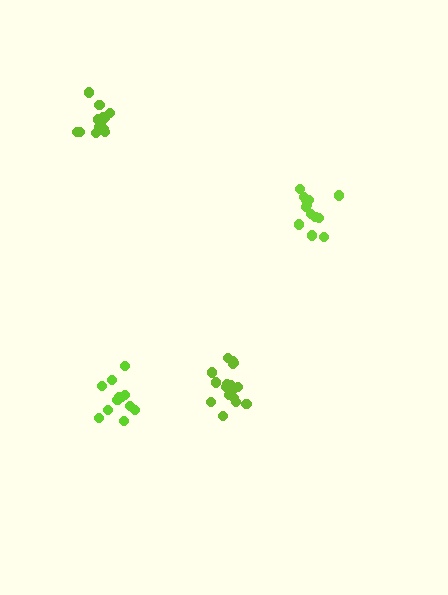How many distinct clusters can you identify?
There are 4 distinct clusters.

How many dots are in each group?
Group 1: 13 dots, Group 2: 14 dots, Group 3: 17 dots, Group 4: 12 dots (56 total).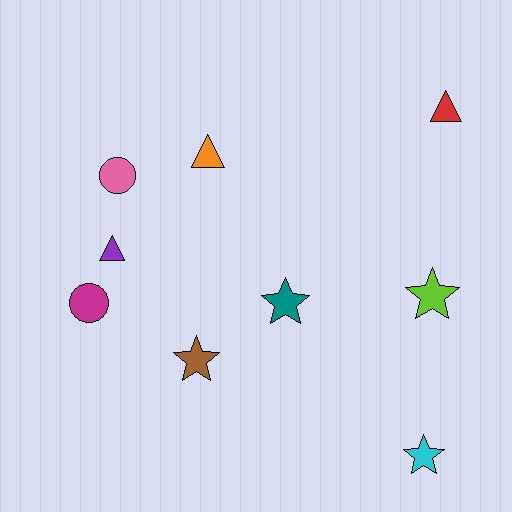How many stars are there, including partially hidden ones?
There are 4 stars.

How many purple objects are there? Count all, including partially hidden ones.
There is 1 purple object.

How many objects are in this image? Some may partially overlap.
There are 9 objects.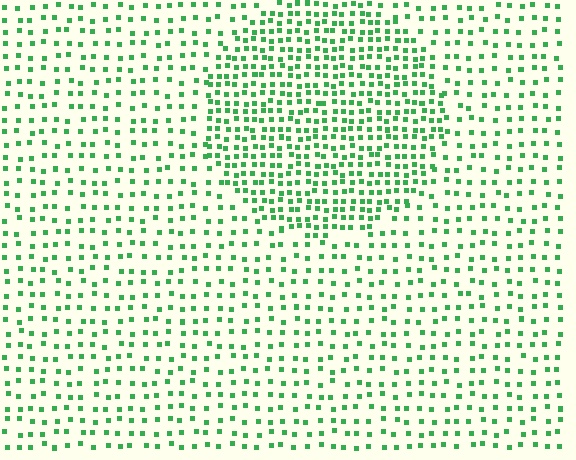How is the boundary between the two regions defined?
The boundary is defined by a change in element density (approximately 2.0x ratio). All elements are the same color, size, and shape.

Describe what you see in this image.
The image contains small green elements arranged at two different densities. A circle-shaped region is visible where the elements are more densely packed than the surrounding area.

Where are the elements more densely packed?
The elements are more densely packed inside the circle boundary.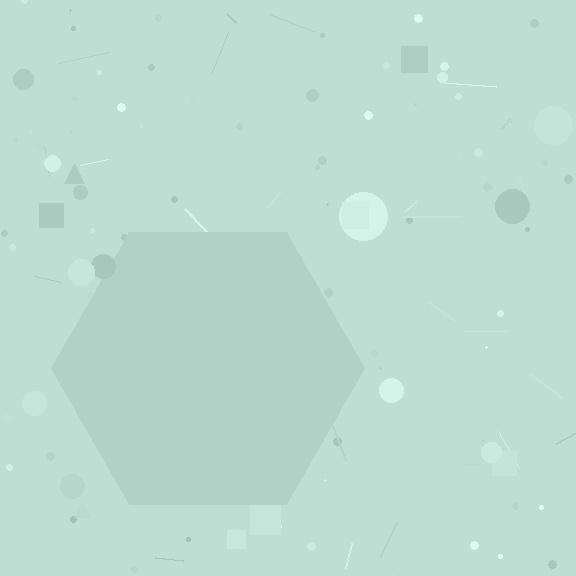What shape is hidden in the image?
A hexagon is hidden in the image.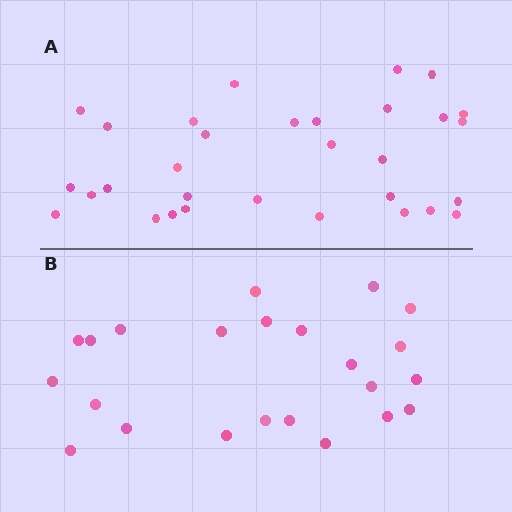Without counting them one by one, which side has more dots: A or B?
Region A (the top region) has more dots.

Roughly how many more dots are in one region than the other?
Region A has roughly 8 or so more dots than region B.